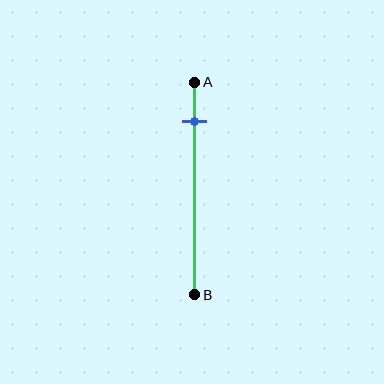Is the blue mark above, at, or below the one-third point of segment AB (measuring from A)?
The blue mark is above the one-third point of segment AB.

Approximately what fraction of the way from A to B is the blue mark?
The blue mark is approximately 20% of the way from A to B.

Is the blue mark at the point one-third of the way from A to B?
No, the mark is at about 20% from A, not at the 33% one-third point.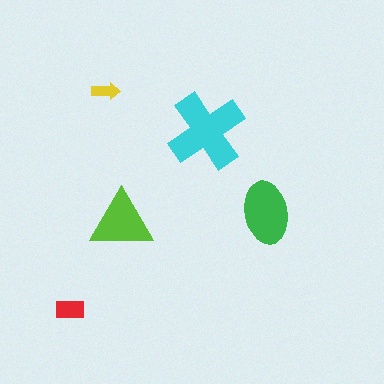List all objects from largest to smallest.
The cyan cross, the green ellipse, the lime triangle, the red rectangle, the yellow arrow.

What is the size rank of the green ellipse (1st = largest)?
2nd.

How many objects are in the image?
There are 5 objects in the image.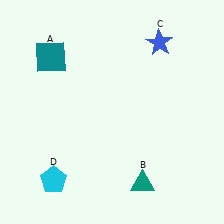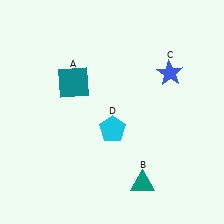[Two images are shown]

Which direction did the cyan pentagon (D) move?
The cyan pentagon (D) moved right.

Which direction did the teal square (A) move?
The teal square (A) moved down.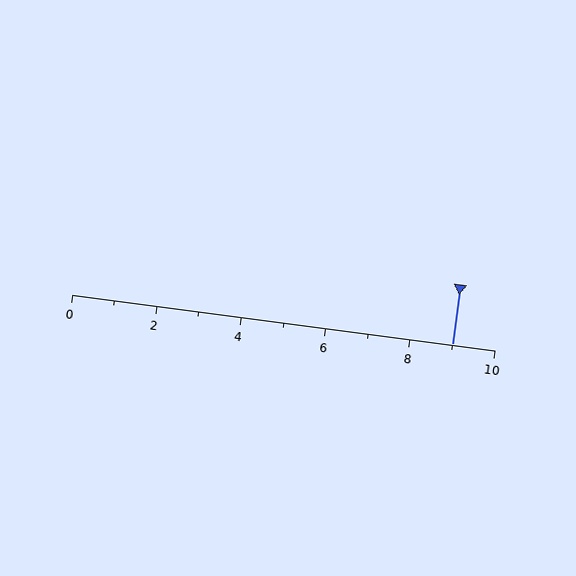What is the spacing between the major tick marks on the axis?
The major ticks are spaced 2 apart.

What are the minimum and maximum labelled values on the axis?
The axis runs from 0 to 10.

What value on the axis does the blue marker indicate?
The marker indicates approximately 9.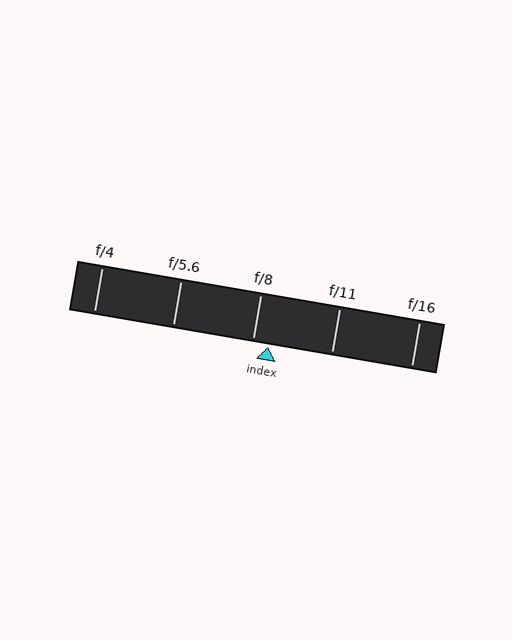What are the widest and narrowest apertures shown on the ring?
The widest aperture shown is f/4 and the narrowest is f/16.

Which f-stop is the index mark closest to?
The index mark is closest to f/8.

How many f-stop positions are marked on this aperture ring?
There are 5 f-stop positions marked.